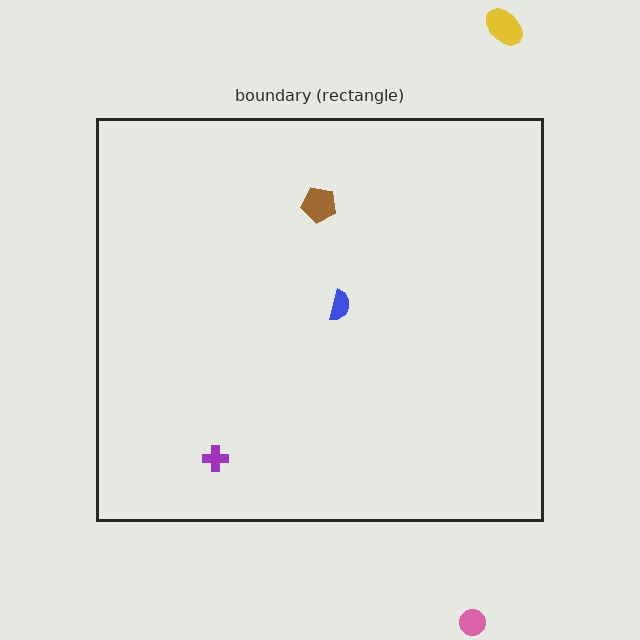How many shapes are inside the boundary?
3 inside, 2 outside.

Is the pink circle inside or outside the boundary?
Outside.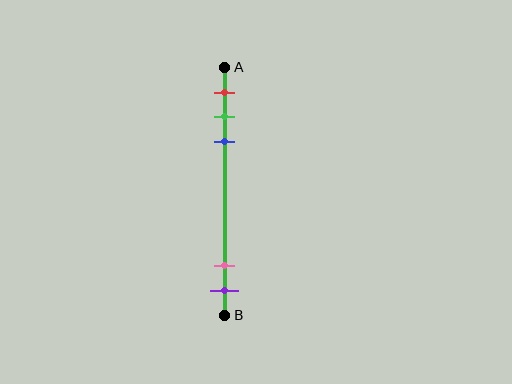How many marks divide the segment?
There are 5 marks dividing the segment.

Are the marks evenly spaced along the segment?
No, the marks are not evenly spaced.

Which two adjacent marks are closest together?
The green and blue marks are the closest adjacent pair.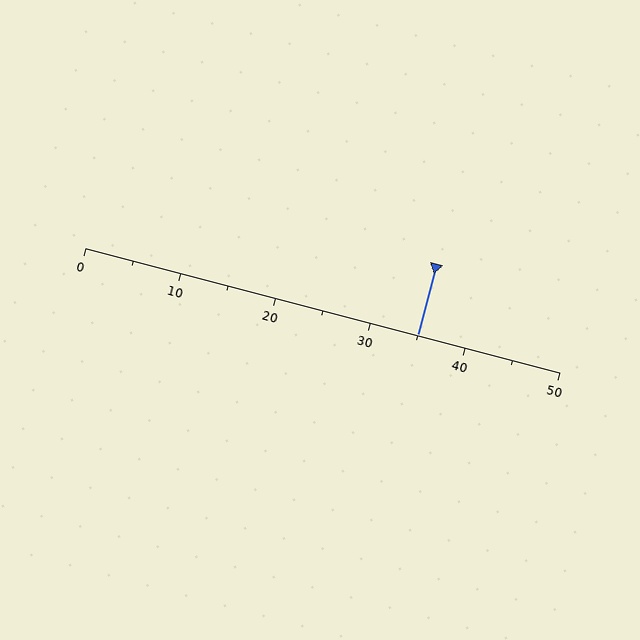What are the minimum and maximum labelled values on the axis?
The axis runs from 0 to 50.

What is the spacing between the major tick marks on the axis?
The major ticks are spaced 10 apart.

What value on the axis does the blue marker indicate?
The marker indicates approximately 35.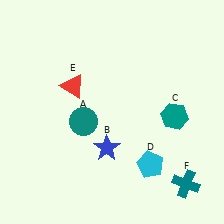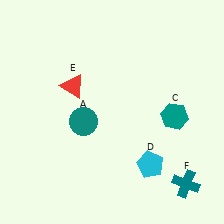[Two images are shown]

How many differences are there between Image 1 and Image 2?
There is 1 difference between the two images.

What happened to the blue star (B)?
The blue star (B) was removed in Image 2. It was in the bottom-left area of Image 1.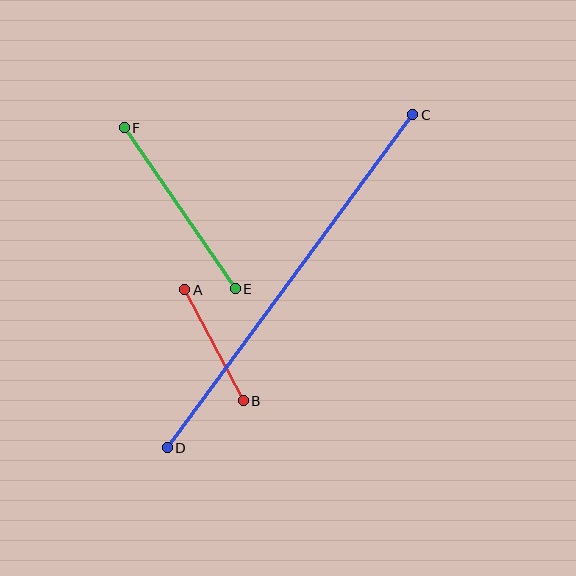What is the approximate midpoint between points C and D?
The midpoint is at approximately (290, 281) pixels.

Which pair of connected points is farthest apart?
Points C and D are farthest apart.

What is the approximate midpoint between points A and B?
The midpoint is at approximately (214, 345) pixels.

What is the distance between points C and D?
The distance is approximately 414 pixels.